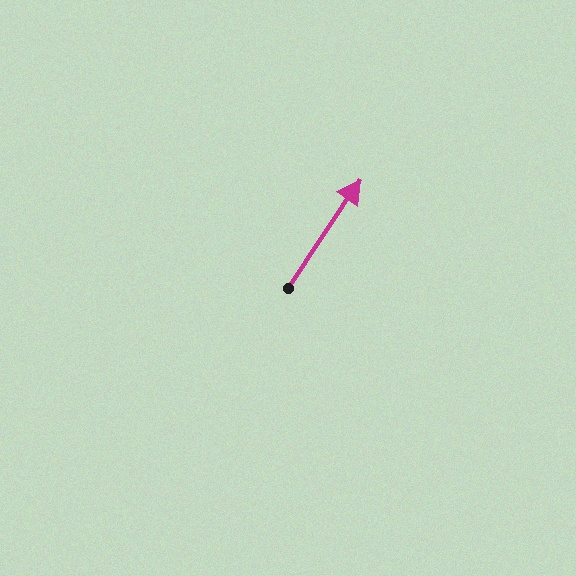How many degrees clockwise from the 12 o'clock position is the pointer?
Approximately 34 degrees.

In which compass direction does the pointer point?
Northeast.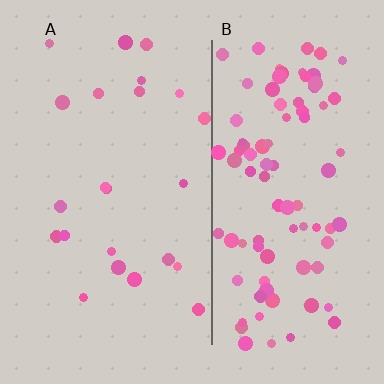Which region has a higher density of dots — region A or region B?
B (the right).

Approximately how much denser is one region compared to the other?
Approximately 4.2× — region B over region A.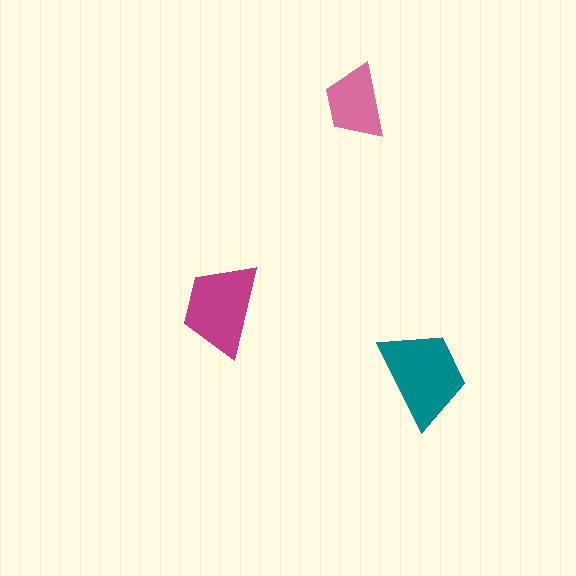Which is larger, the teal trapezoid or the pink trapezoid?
The teal one.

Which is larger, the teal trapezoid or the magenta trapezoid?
The teal one.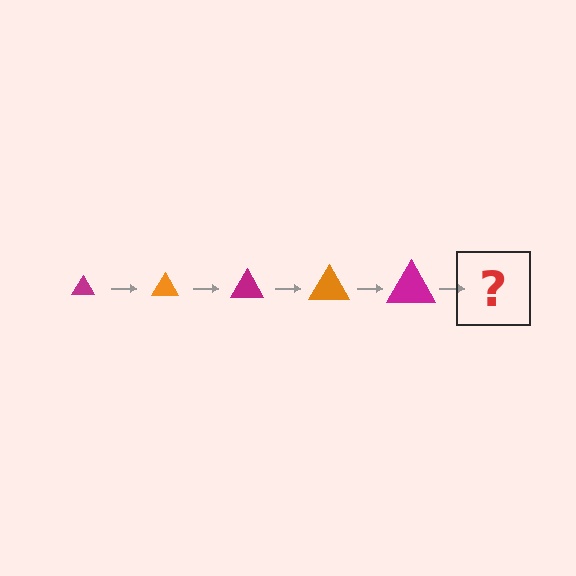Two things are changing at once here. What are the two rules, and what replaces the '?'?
The two rules are that the triangle grows larger each step and the color cycles through magenta and orange. The '?' should be an orange triangle, larger than the previous one.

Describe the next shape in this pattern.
It should be an orange triangle, larger than the previous one.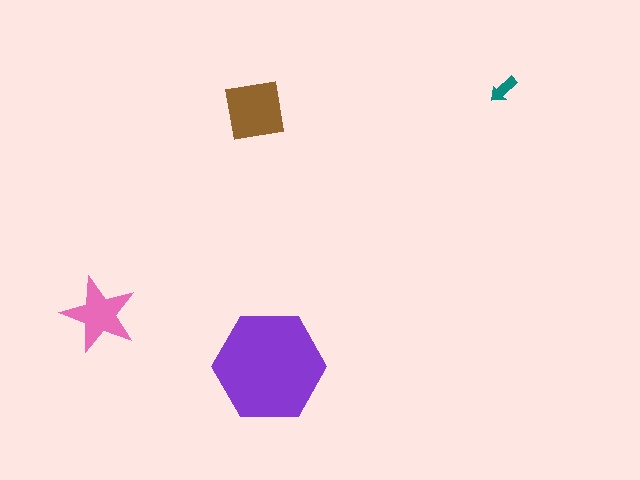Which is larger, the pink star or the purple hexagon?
The purple hexagon.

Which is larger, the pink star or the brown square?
The brown square.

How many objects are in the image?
There are 4 objects in the image.